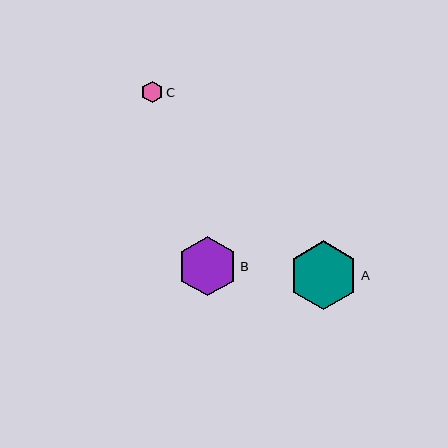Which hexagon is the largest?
Hexagon A is the largest with a size of approximately 69 pixels.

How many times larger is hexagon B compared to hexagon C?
Hexagon B is approximately 2.8 times the size of hexagon C.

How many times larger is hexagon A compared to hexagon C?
Hexagon A is approximately 3.2 times the size of hexagon C.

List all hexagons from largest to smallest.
From largest to smallest: A, B, C.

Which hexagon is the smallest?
Hexagon C is the smallest with a size of approximately 21 pixels.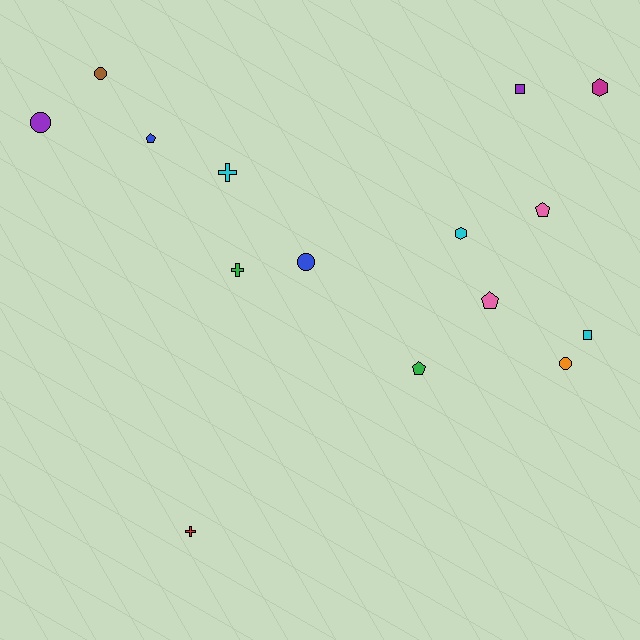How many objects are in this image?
There are 15 objects.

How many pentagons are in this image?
There are 4 pentagons.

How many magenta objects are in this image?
There is 1 magenta object.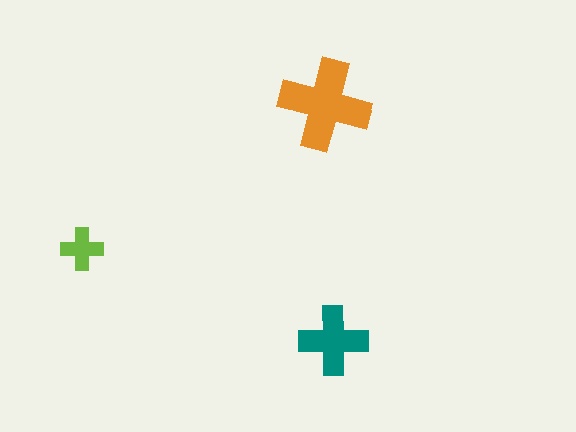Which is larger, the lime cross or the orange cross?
The orange one.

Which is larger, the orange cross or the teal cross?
The orange one.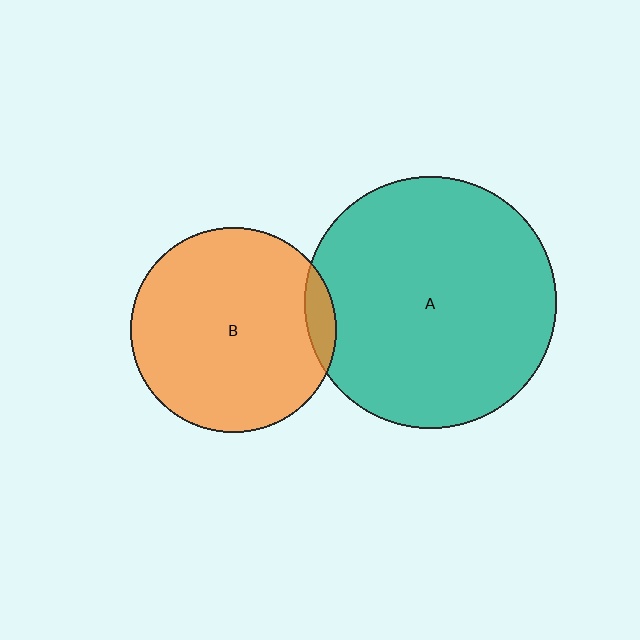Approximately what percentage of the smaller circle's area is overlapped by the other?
Approximately 5%.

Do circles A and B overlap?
Yes.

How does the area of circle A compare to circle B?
Approximately 1.5 times.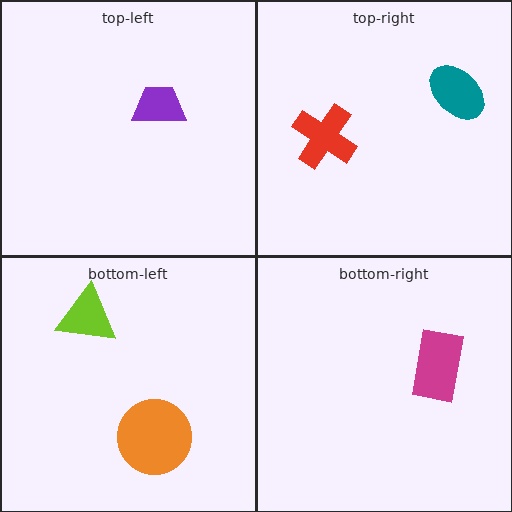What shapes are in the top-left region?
The purple trapezoid.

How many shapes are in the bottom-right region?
1.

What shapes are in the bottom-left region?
The lime triangle, the orange circle.